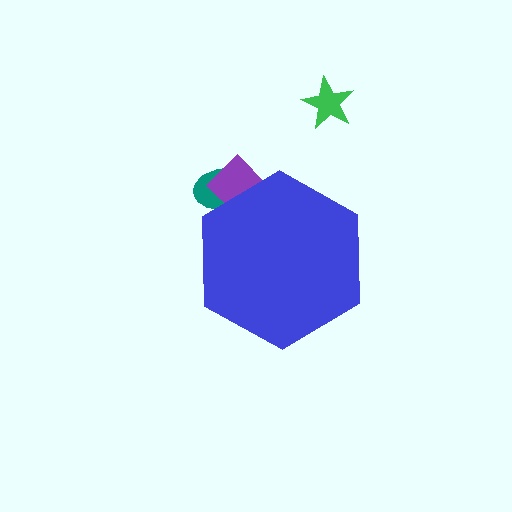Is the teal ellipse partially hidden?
Yes, the teal ellipse is partially hidden behind the blue hexagon.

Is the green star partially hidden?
No, the green star is fully visible.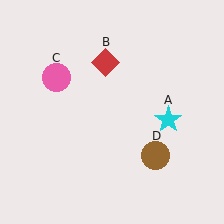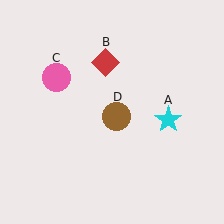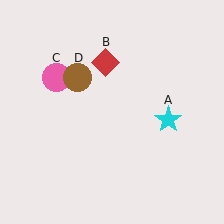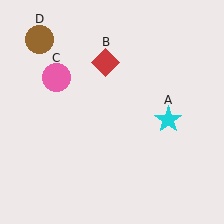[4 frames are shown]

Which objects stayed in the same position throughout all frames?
Cyan star (object A) and red diamond (object B) and pink circle (object C) remained stationary.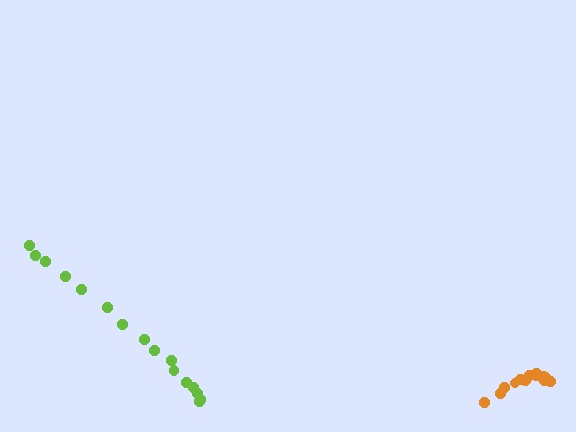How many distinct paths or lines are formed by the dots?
There are 2 distinct paths.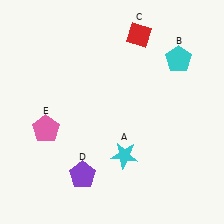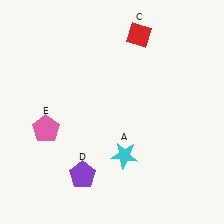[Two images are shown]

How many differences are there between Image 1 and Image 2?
There is 1 difference between the two images.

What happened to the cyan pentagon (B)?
The cyan pentagon (B) was removed in Image 2. It was in the top-right area of Image 1.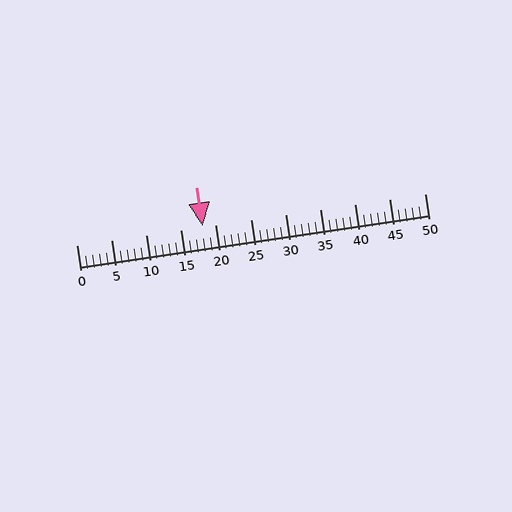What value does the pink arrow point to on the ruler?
The pink arrow points to approximately 18.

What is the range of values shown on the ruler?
The ruler shows values from 0 to 50.